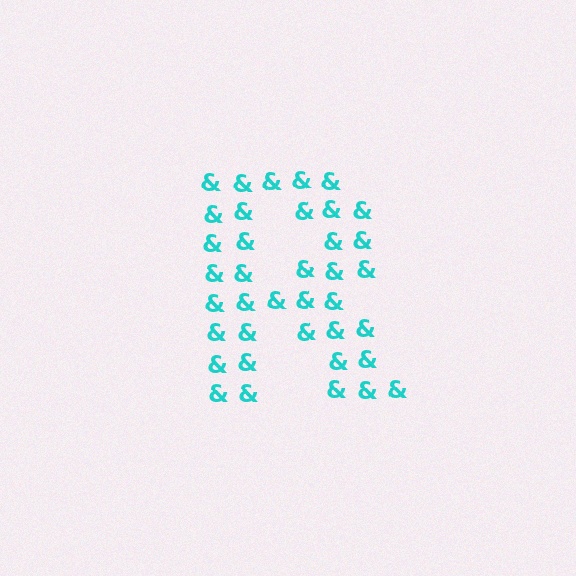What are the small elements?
The small elements are ampersands.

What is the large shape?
The large shape is the letter R.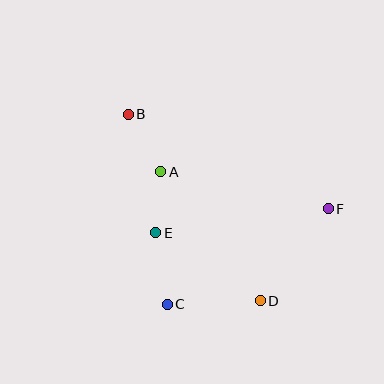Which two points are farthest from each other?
Points B and D are farthest from each other.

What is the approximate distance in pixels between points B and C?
The distance between B and C is approximately 194 pixels.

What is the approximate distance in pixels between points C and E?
The distance between C and E is approximately 72 pixels.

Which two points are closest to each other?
Points A and E are closest to each other.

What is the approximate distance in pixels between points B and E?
The distance between B and E is approximately 122 pixels.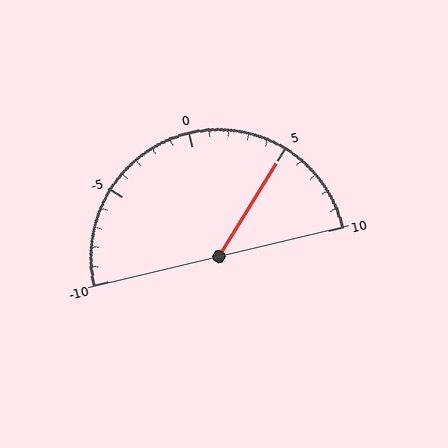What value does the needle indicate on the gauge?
The needle indicates approximately 5.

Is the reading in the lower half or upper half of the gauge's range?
The reading is in the upper half of the range (-10 to 10).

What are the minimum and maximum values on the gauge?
The gauge ranges from -10 to 10.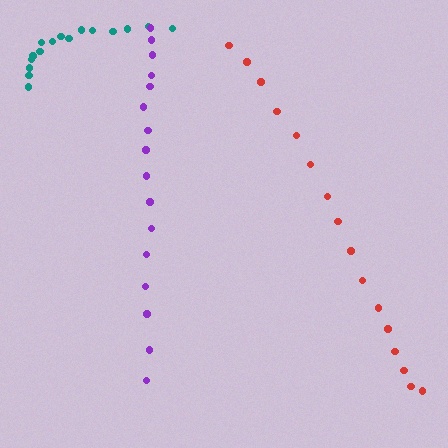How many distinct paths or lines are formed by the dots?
There are 3 distinct paths.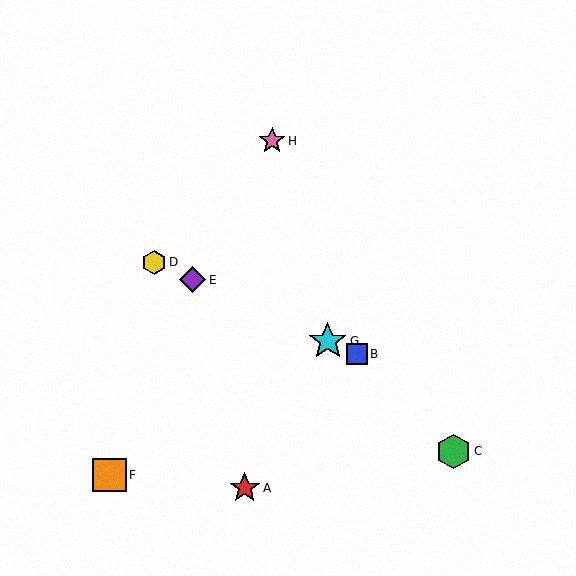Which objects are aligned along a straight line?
Objects B, D, E, G are aligned along a straight line.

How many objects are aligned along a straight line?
4 objects (B, D, E, G) are aligned along a straight line.